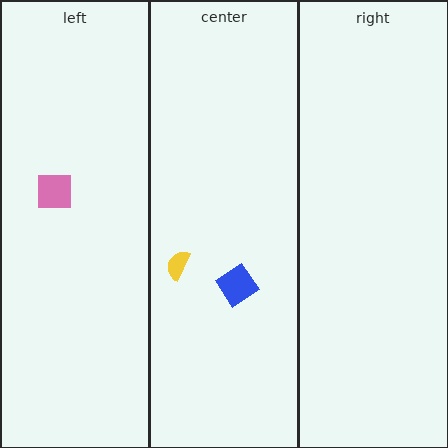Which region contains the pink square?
The left region.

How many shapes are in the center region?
2.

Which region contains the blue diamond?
The center region.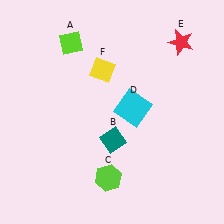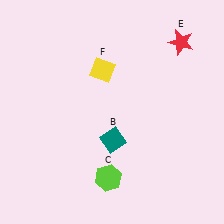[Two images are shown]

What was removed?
The lime diamond (A), the cyan square (D) were removed in Image 2.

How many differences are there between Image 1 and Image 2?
There are 2 differences between the two images.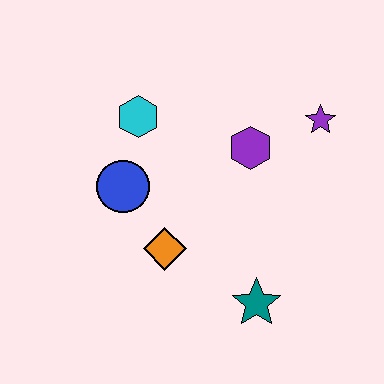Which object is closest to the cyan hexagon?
The blue circle is closest to the cyan hexagon.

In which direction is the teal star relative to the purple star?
The teal star is below the purple star.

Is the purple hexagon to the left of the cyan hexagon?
No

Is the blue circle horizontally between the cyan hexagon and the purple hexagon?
No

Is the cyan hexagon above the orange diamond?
Yes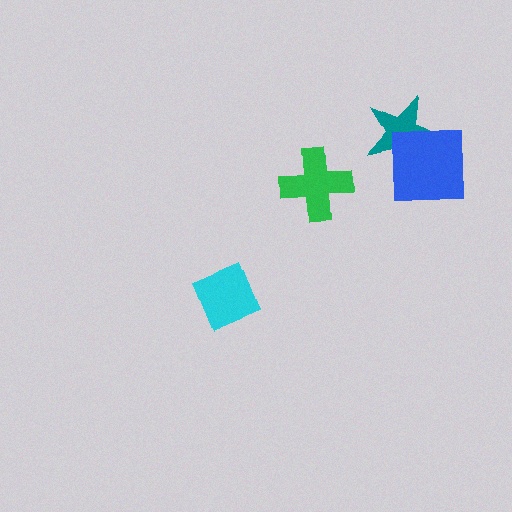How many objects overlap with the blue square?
1 object overlaps with the blue square.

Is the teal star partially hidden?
Yes, it is partially covered by another shape.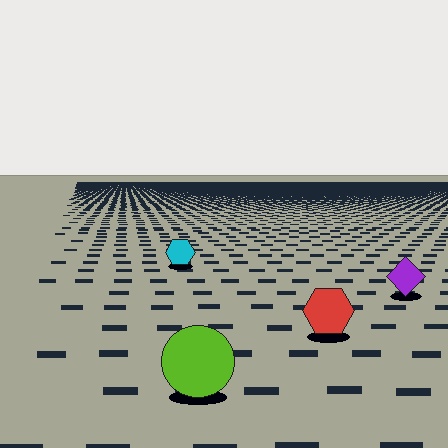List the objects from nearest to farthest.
From nearest to farthest: the lime circle, the red hexagon, the purple diamond, the cyan hexagon.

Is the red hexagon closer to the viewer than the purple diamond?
Yes. The red hexagon is closer — you can tell from the texture gradient: the ground texture is coarser near it.